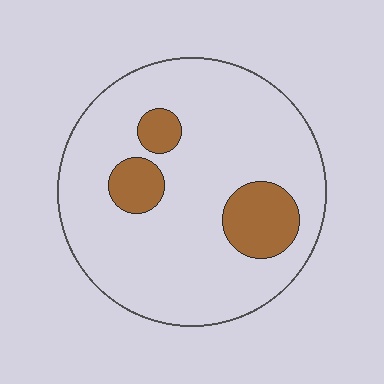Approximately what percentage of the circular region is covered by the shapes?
Approximately 15%.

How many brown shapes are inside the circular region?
3.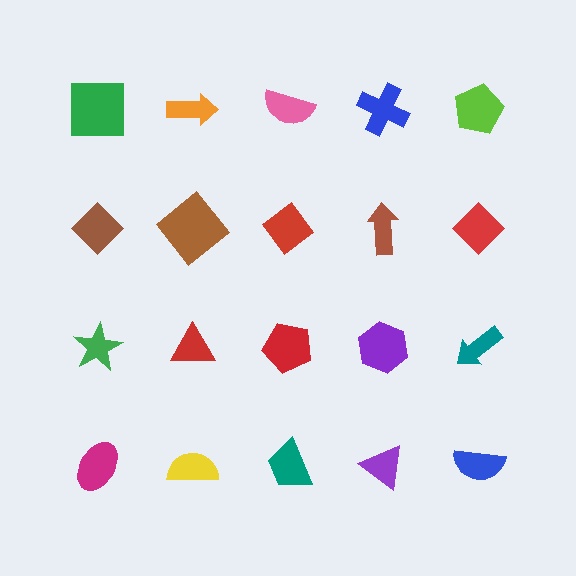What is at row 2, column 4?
A brown arrow.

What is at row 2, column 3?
A red diamond.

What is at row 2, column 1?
A brown diamond.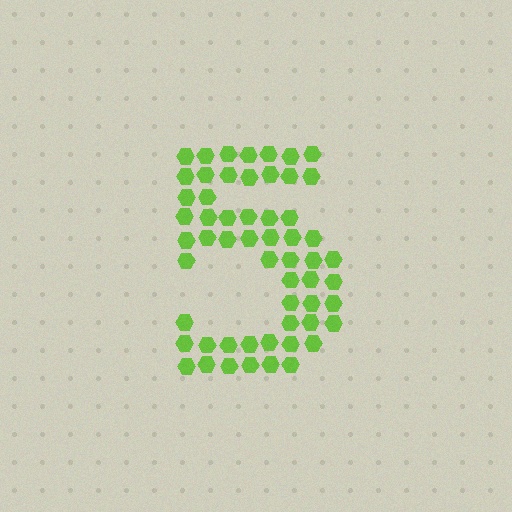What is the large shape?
The large shape is the digit 5.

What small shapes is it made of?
It is made of small hexagons.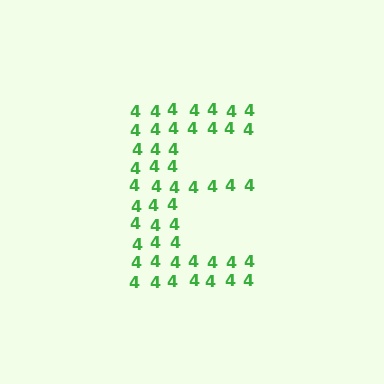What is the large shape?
The large shape is the letter E.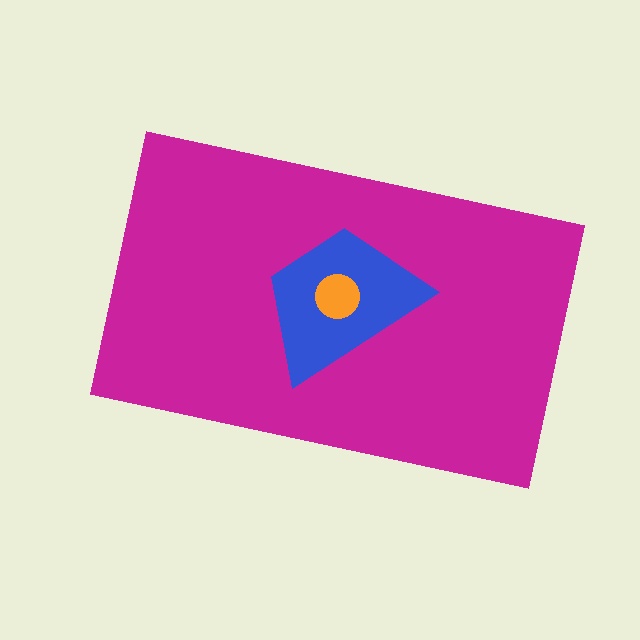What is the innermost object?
The orange circle.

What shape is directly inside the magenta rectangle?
The blue trapezoid.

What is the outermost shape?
The magenta rectangle.